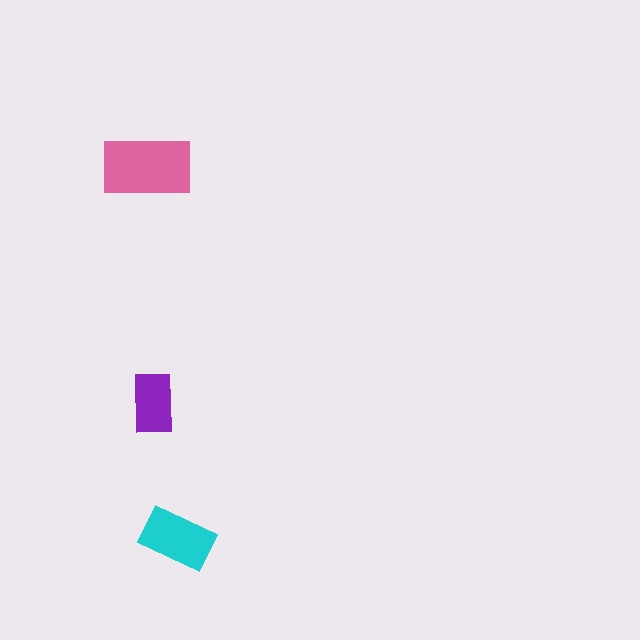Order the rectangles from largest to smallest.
the pink one, the cyan one, the purple one.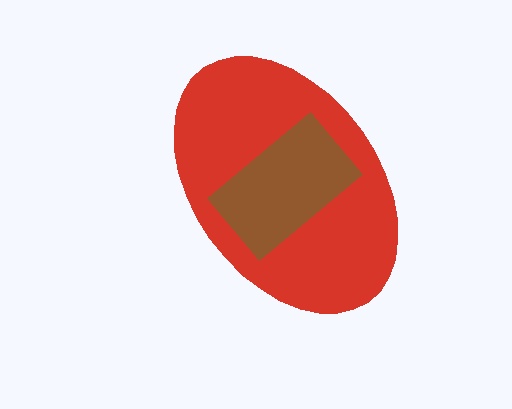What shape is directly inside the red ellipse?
The brown rectangle.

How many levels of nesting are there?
2.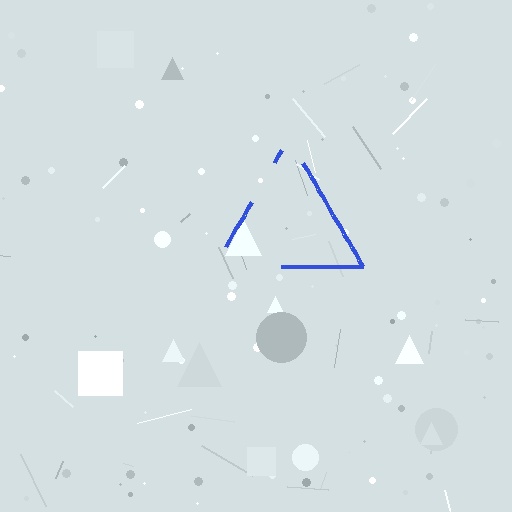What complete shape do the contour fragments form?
The contour fragments form a triangle.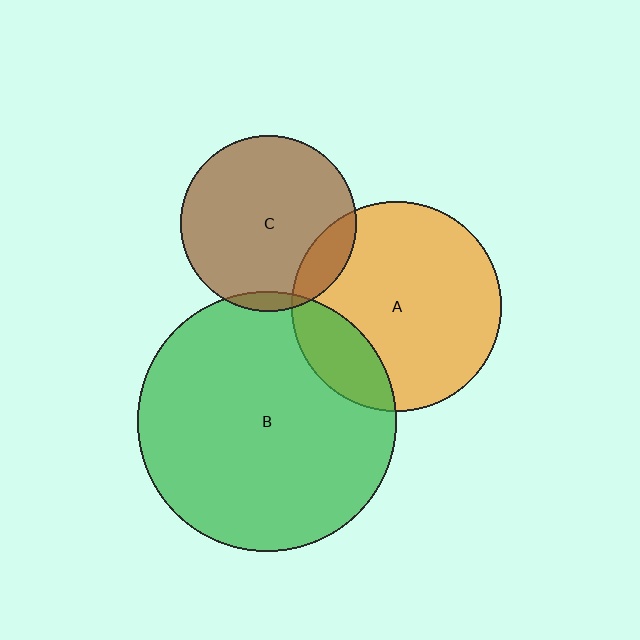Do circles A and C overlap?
Yes.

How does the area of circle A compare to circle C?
Approximately 1.4 times.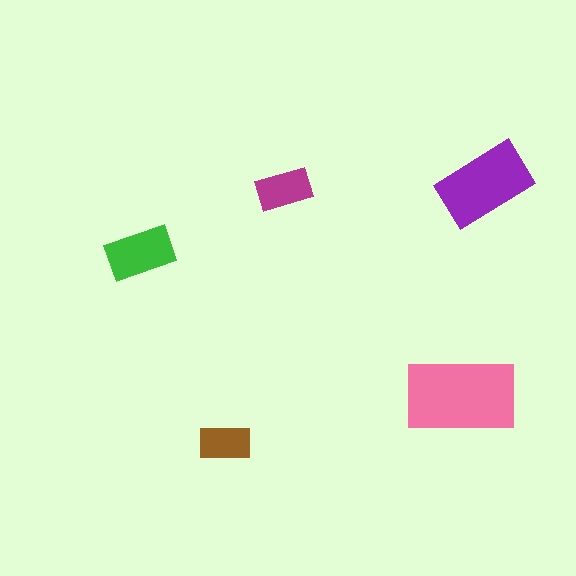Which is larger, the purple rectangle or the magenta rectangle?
The purple one.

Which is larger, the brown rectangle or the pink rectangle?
The pink one.